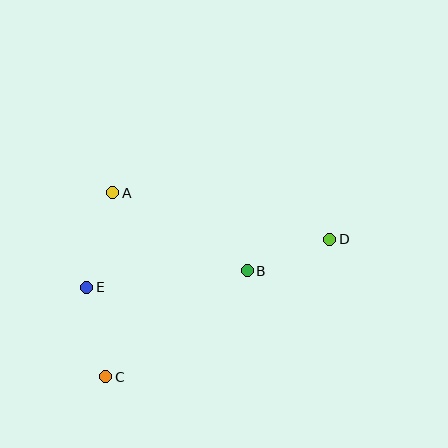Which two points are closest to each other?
Points B and D are closest to each other.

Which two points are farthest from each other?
Points C and D are farthest from each other.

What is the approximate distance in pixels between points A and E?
The distance between A and E is approximately 98 pixels.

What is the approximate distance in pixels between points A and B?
The distance between A and B is approximately 156 pixels.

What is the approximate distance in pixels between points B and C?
The distance between B and C is approximately 177 pixels.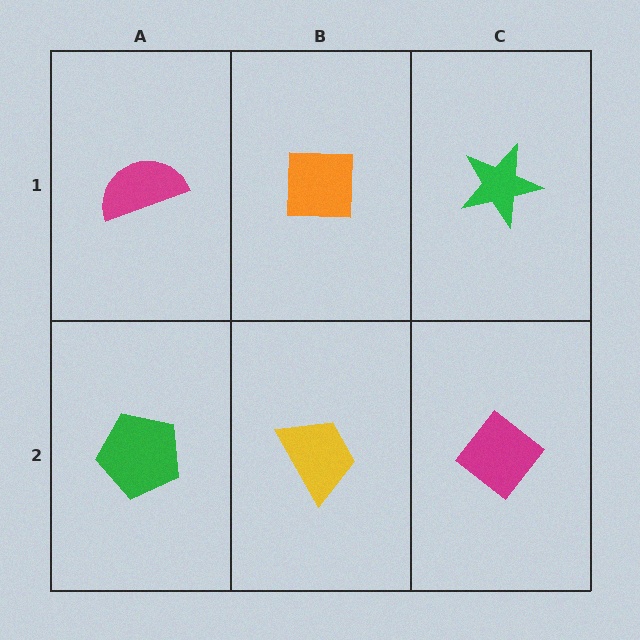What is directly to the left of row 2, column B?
A green pentagon.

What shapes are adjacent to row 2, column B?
An orange square (row 1, column B), a green pentagon (row 2, column A), a magenta diamond (row 2, column C).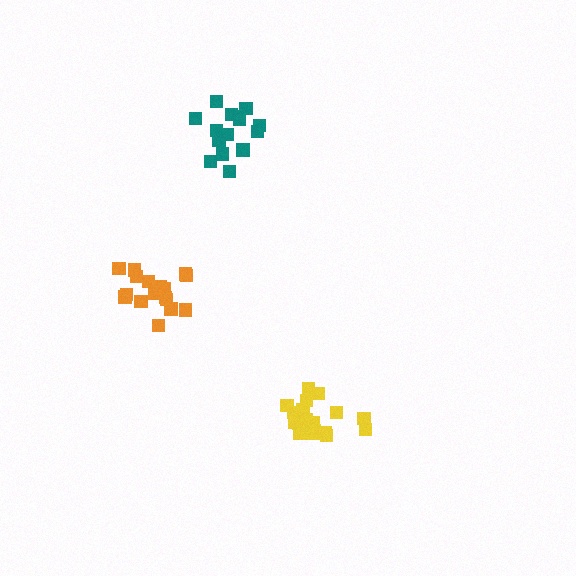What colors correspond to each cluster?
The clusters are colored: yellow, teal, orange.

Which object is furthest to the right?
The yellow cluster is rightmost.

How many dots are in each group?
Group 1: 19 dots, Group 2: 15 dots, Group 3: 17 dots (51 total).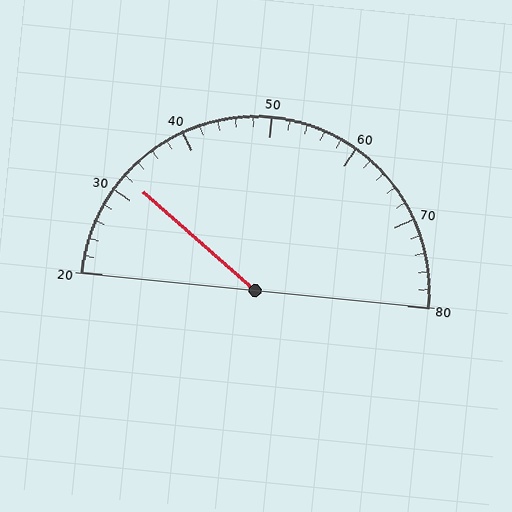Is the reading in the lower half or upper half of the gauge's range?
The reading is in the lower half of the range (20 to 80).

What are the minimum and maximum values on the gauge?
The gauge ranges from 20 to 80.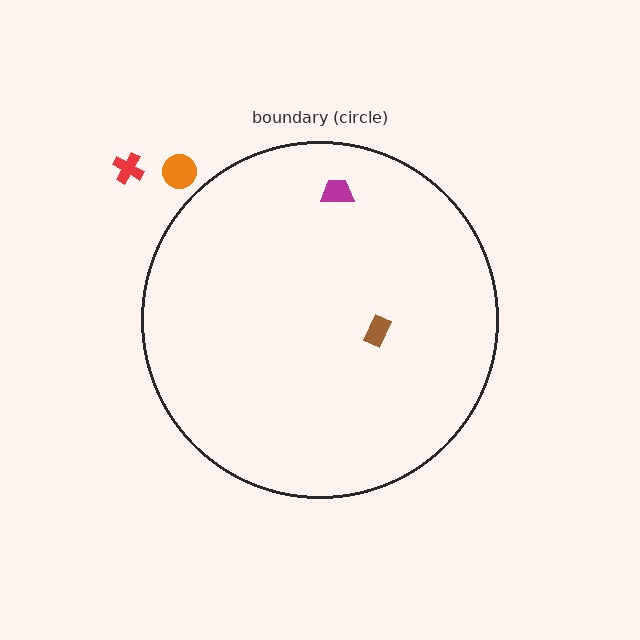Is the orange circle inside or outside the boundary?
Outside.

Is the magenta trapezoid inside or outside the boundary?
Inside.